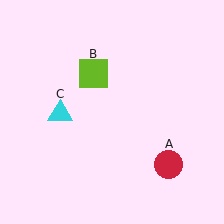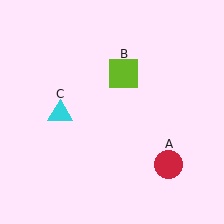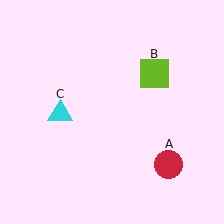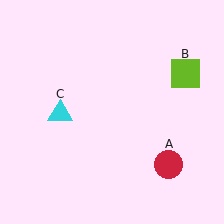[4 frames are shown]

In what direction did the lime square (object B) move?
The lime square (object B) moved right.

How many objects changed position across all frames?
1 object changed position: lime square (object B).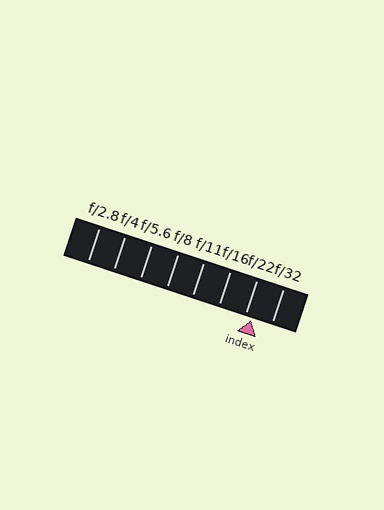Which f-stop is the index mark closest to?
The index mark is closest to f/22.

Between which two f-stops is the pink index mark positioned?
The index mark is between f/22 and f/32.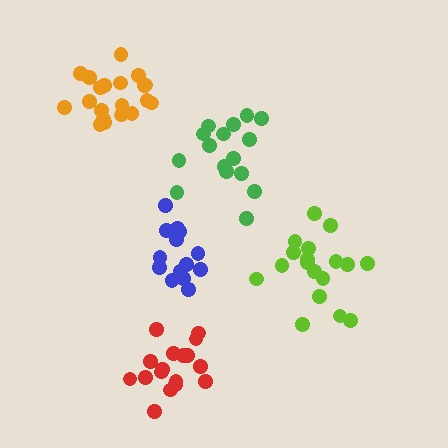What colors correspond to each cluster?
The clusters are colored: green, red, lime, blue, orange.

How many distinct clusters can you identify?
There are 5 distinct clusters.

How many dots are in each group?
Group 1: 16 dots, Group 2: 17 dots, Group 3: 18 dots, Group 4: 14 dots, Group 5: 20 dots (85 total).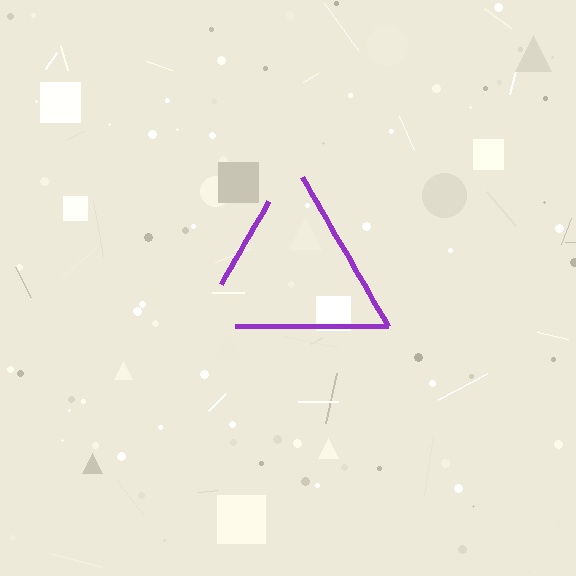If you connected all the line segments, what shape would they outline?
They would outline a triangle.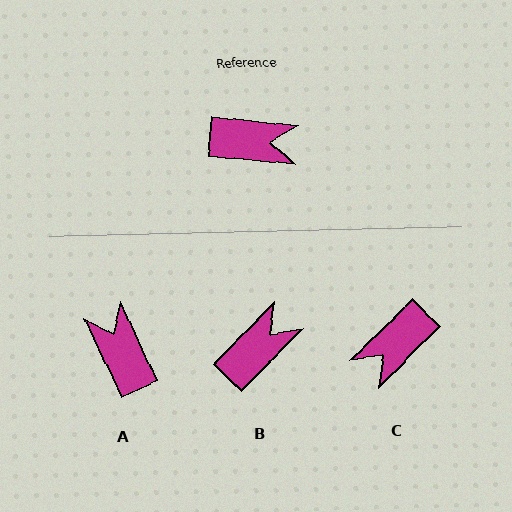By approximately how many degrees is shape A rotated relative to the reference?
Approximately 120 degrees counter-clockwise.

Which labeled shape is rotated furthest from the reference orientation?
C, about 130 degrees away.